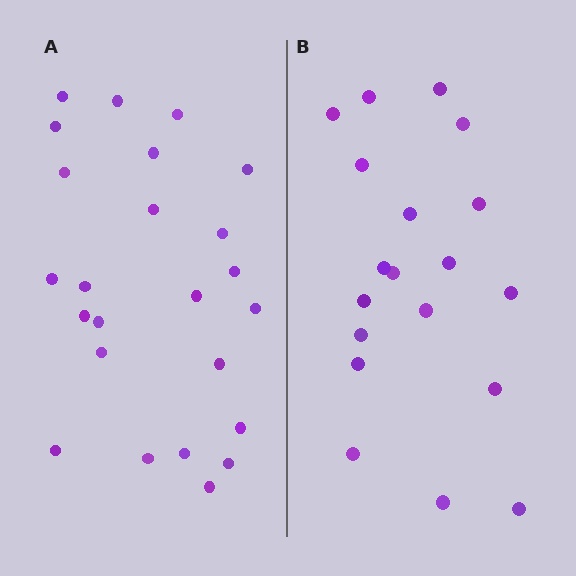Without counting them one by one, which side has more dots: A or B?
Region A (the left region) has more dots.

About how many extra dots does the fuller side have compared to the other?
Region A has about 5 more dots than region B.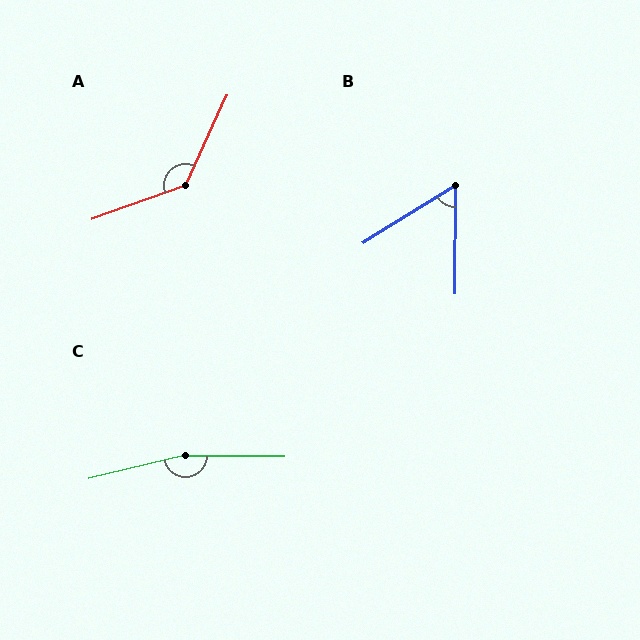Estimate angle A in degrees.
Approximately 134 degrees.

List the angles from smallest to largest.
B (58°), A (134°), C (166°).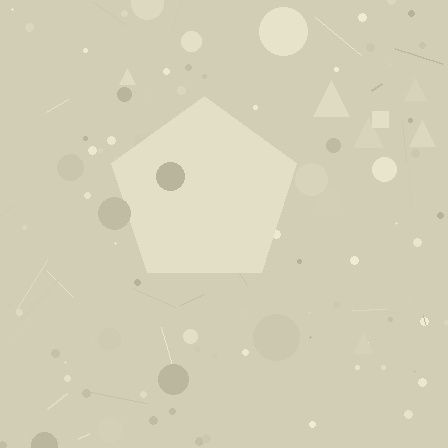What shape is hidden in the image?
A pentagon is hidden in the image.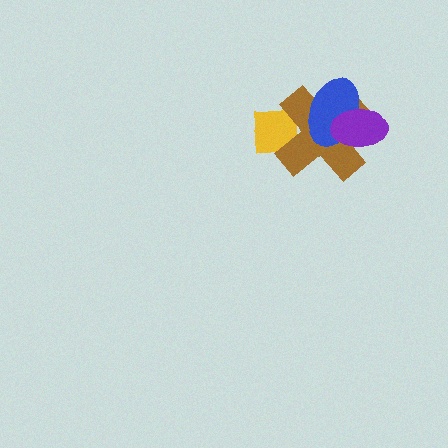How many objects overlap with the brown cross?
3 objects overlap with the brown cross.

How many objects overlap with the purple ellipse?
2 objects overlap with the purple ellipse.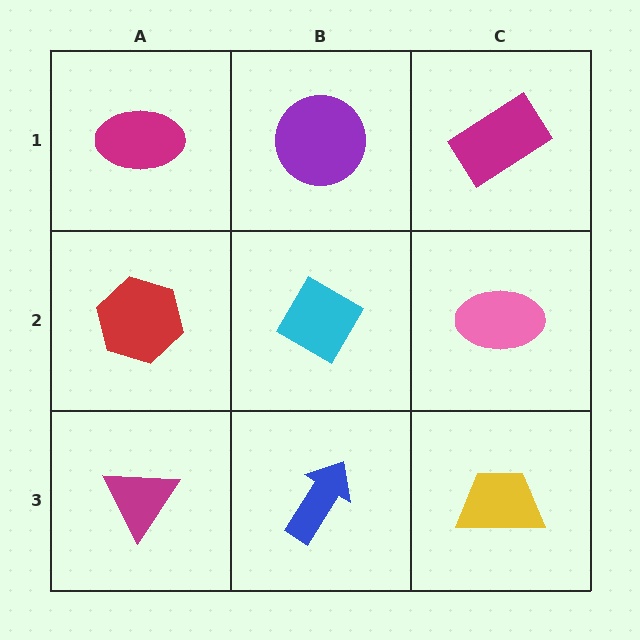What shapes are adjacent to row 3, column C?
A pink ellipse (row 2, column C), a blue arrow (row 3, column B).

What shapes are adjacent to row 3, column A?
A red hexagon (row 2, column A), a blue arrow (row 3, column B).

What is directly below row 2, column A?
A magenta triangle.